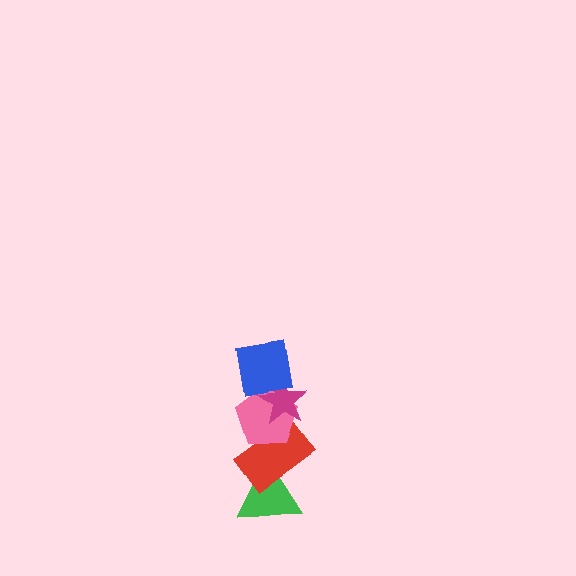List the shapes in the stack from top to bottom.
From top to bottom: the blue square, the magenta star, the pink pentagon, the red rectangle, the green triangle.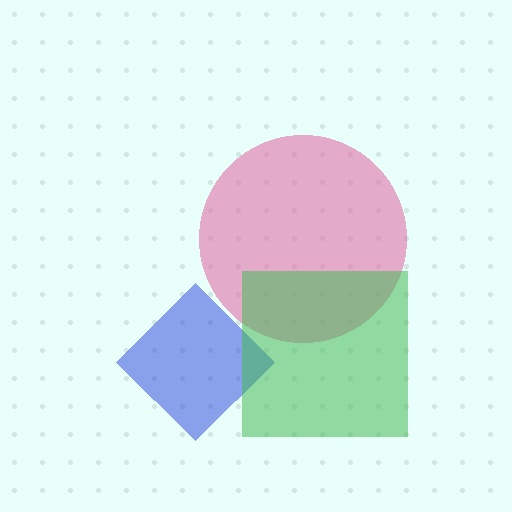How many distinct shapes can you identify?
There are 3 distinct shapes: a pink circle, a blue diamond, a green square.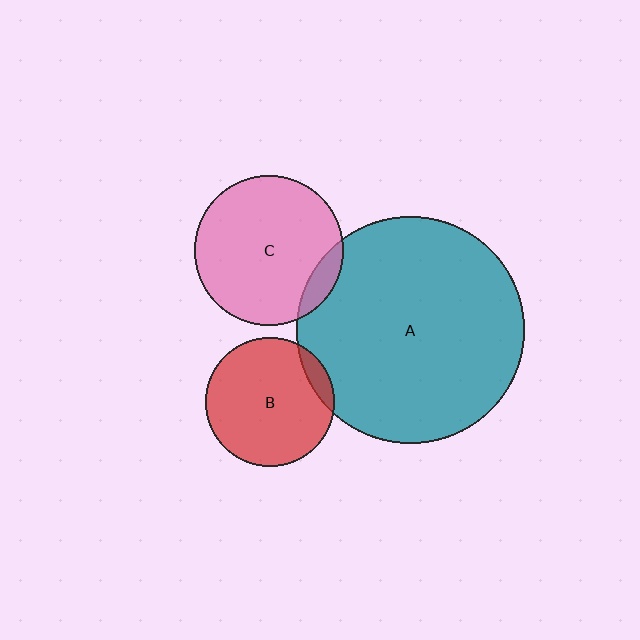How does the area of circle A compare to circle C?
Approximately 2.3 times.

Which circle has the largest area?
Circle A (teal).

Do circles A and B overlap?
Yes.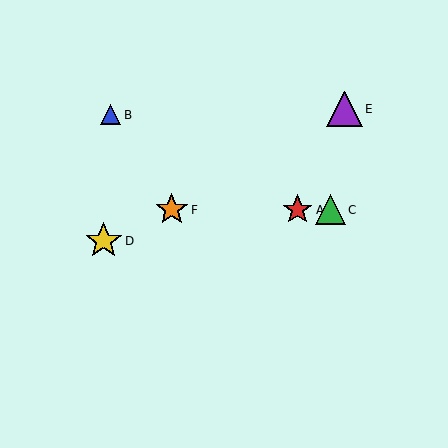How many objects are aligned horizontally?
3 objects (A, C, F) are aligned horizontally.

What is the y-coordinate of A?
Object A is at y≈210.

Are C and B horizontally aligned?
No, C is at y≈210 and B is at y≈115.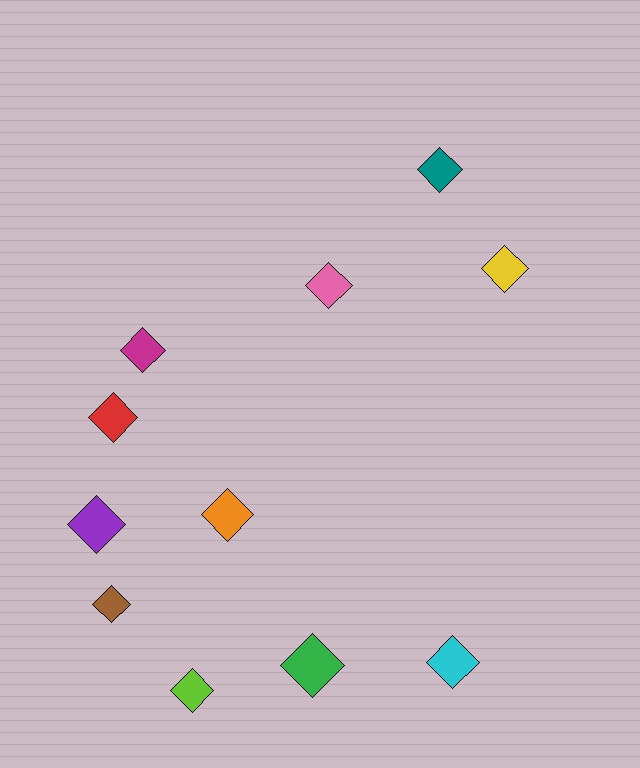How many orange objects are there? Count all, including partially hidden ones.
There is 1 orange object.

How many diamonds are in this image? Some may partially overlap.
There are 11 diamonds.